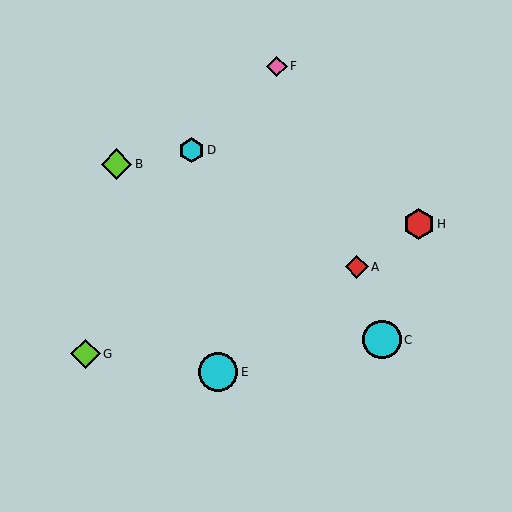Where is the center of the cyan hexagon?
The center of the cyan hexagon is at (192, 150).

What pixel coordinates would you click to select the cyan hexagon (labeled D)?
Click at (192, 150) to select the cyan hexagon D.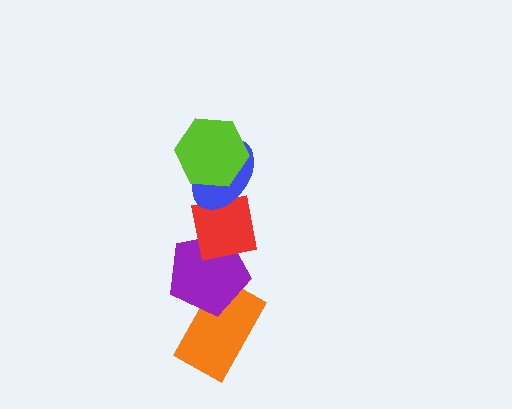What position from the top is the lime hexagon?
The lime hexagon is 1st from the top.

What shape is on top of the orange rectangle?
The purple pentagon is on top of the orange rectangle.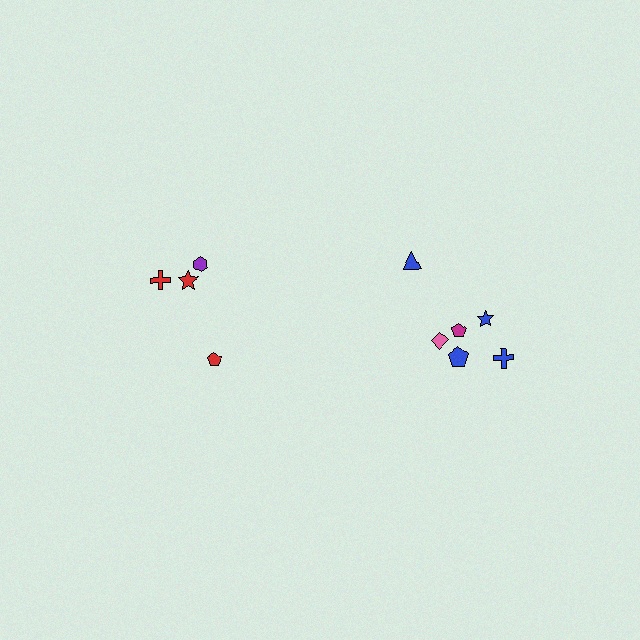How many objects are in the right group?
There are 6 objects.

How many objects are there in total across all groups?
There are 10 objects.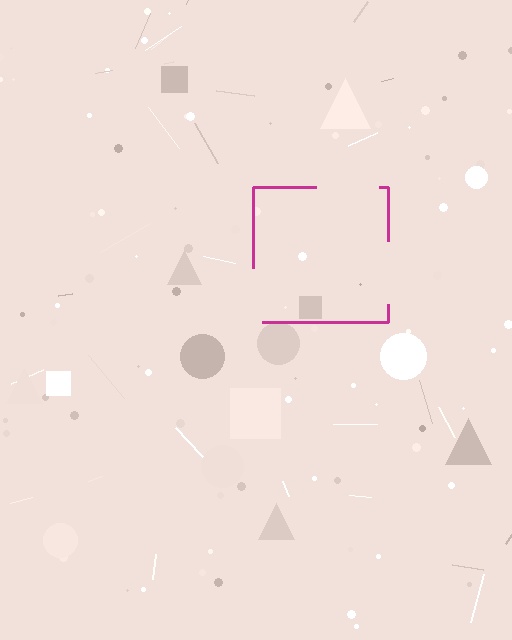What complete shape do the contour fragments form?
The contour fragments form a square.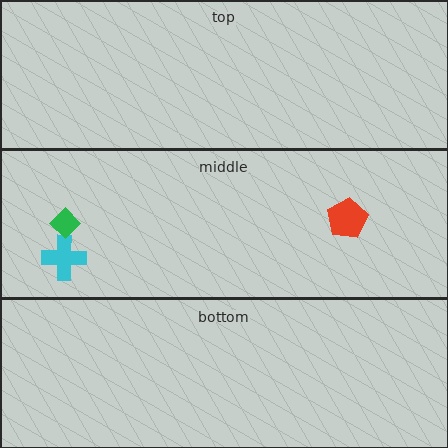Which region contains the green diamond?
The middle region.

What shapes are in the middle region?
The cyan cross, the green diamond, the red pentagon.